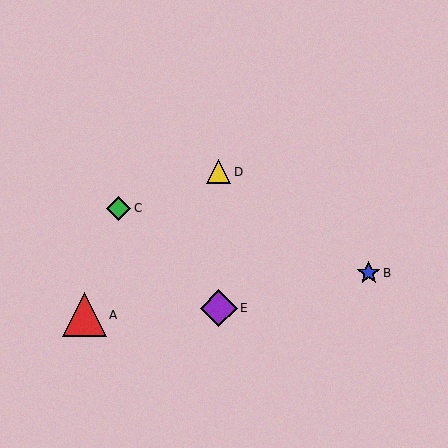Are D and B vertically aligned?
No, D is at x≈219 and B is at x≈369.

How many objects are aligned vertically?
2 objects (D, E) are aligned vertically.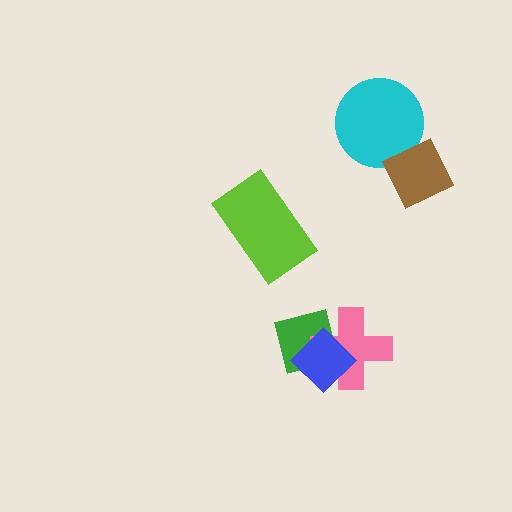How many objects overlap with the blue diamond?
2 objects overlap with the blue diamond.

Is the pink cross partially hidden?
Yes, it is partially covered by another shape.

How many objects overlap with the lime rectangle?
0 objects overlap with the lime rectangle.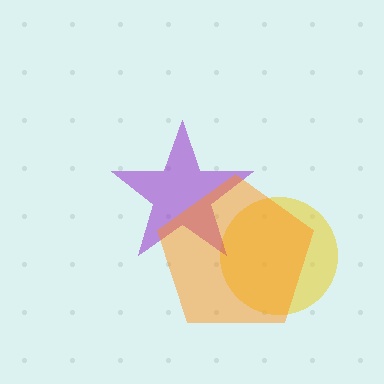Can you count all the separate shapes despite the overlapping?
Yes, there are 3 separate shapes.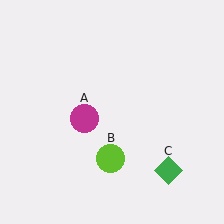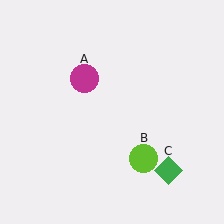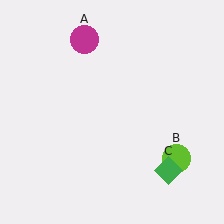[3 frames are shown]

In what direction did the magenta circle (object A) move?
The magenta circle (object A) moved up.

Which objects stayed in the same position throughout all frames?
Green diamond (object C) remained stationary.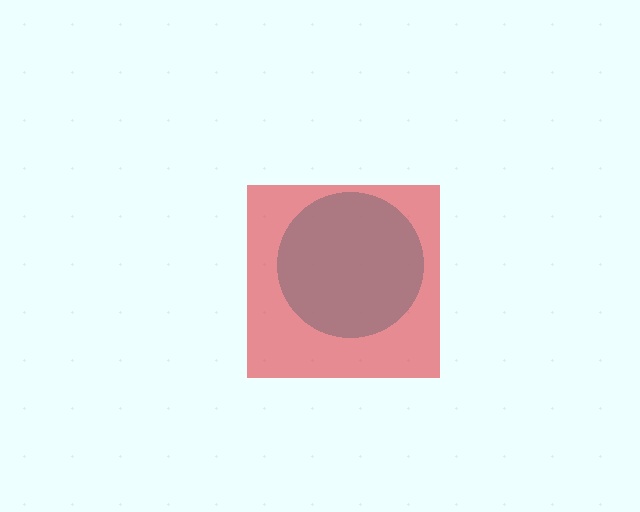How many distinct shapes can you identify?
There are 2 distinct shapes: a cyan circle, a red square.